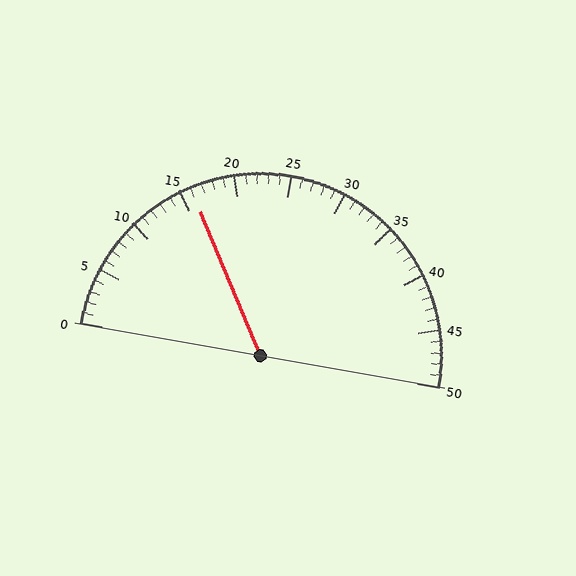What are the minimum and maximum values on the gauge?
The gauge ranges from 0 to 50.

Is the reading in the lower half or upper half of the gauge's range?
The reading is in the lower half of the range (0 to 50).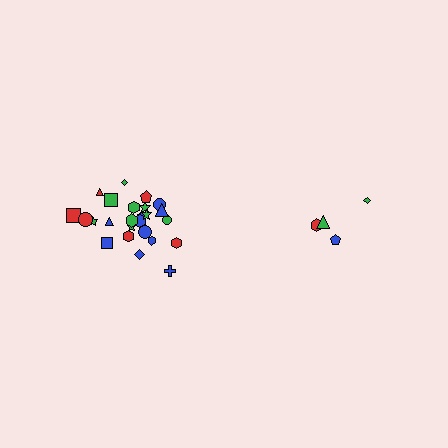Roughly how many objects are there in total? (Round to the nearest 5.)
Roughly 30 objects in total.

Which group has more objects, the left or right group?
The left group.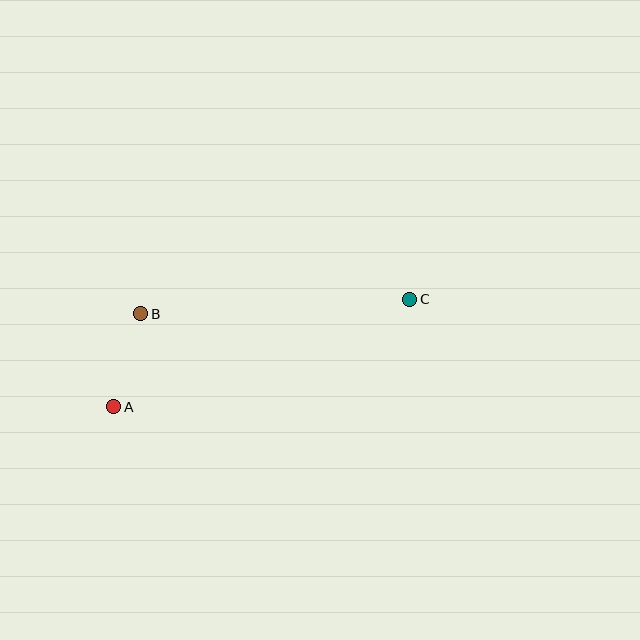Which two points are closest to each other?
Points A and B are closest to each other.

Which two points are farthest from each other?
Points A and C are farthest from each other.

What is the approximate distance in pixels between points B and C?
The distance between B and C is approximately 270 pixels.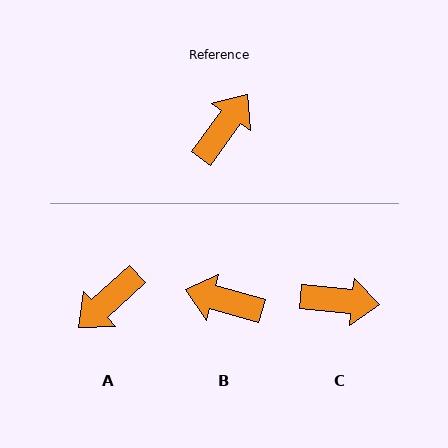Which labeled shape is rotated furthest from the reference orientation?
A, about 168 degrees away.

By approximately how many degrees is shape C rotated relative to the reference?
Approximately 60 degrees clockwise.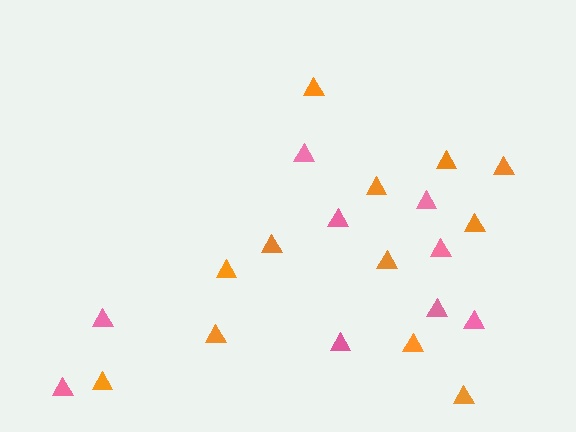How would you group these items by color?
There are 2 groups: one group of pink triangles (9) and one group of orange triangles (12).